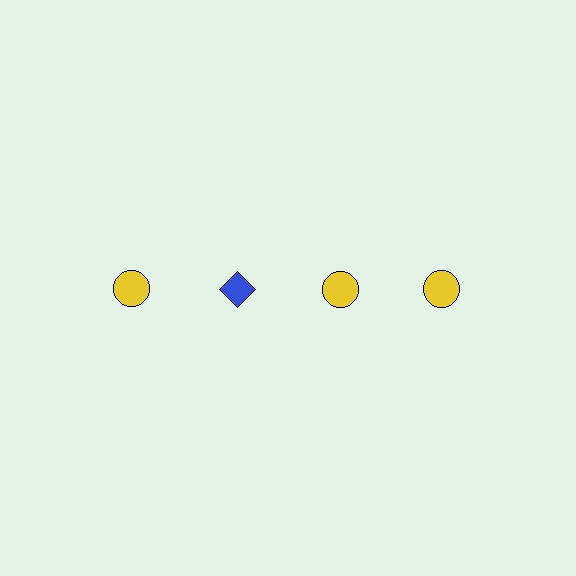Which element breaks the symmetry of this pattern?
The blue diamond in the top row, second from left column breaks the symmetry. All other shapes are yellow circles.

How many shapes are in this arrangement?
There are 4 shapes arranged in a grid pattern.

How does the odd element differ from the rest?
It differs in both color (blue instead of yellow) and shape (diamond instead of circle).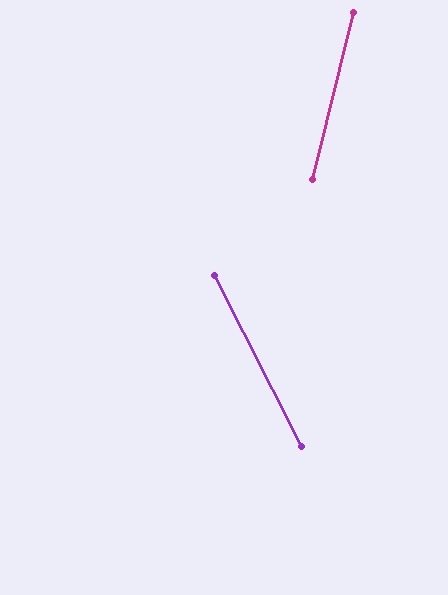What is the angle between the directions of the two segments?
Approximately 41 degrees.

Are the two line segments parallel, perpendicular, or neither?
Neither parallel nor perpendicular — they differ by about 41°.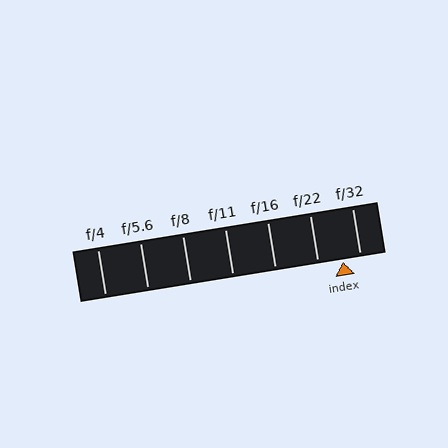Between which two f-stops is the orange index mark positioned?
The index mark is between f/22 and f/32.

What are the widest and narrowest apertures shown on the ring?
The widest aperture shown is f/4 and the narrowest is f/32.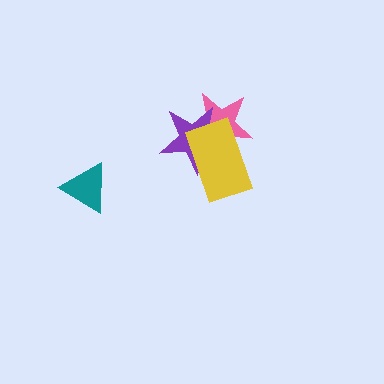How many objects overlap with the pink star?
2 objects overlap with the pink star.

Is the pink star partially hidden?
Yes, it is partially covered by another shape.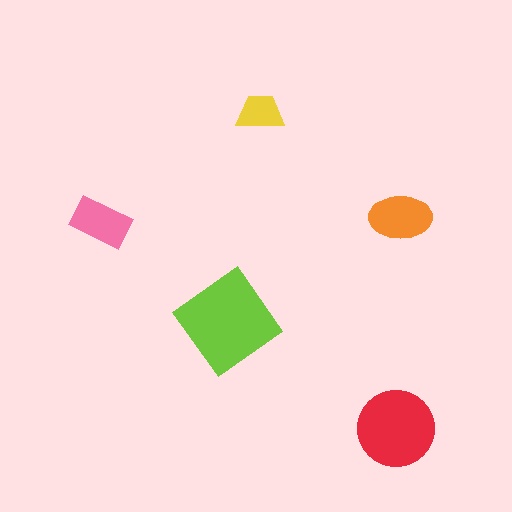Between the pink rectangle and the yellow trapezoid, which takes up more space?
The pink rectangle.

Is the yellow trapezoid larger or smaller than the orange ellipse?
Smaller.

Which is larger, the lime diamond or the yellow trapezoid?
The lime diamond.